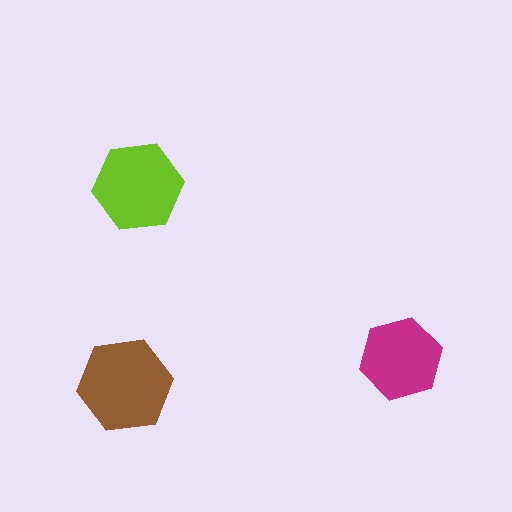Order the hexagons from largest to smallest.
the brown one, the lime one, the magenta one.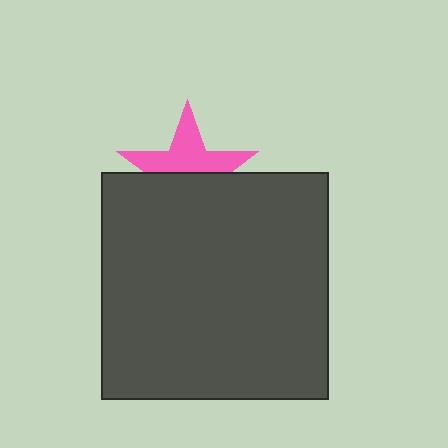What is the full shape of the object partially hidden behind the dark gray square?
The partially hidden object is a pink star.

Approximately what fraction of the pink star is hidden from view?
Roughly 50% of the pink star is hidden behind the dark gray square.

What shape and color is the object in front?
The object in front is a dark gray square.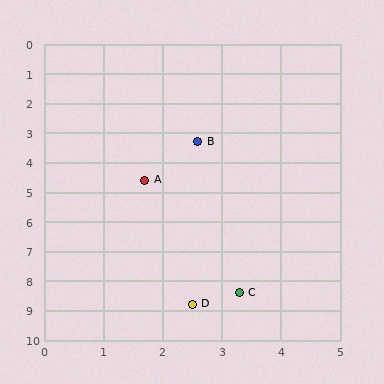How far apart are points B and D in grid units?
Points B and D are about 5.5 grid units apart.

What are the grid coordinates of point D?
Point D is at approximately (2.5, 8.8).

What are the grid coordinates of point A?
Point A is at approximately (1.7, 4.6).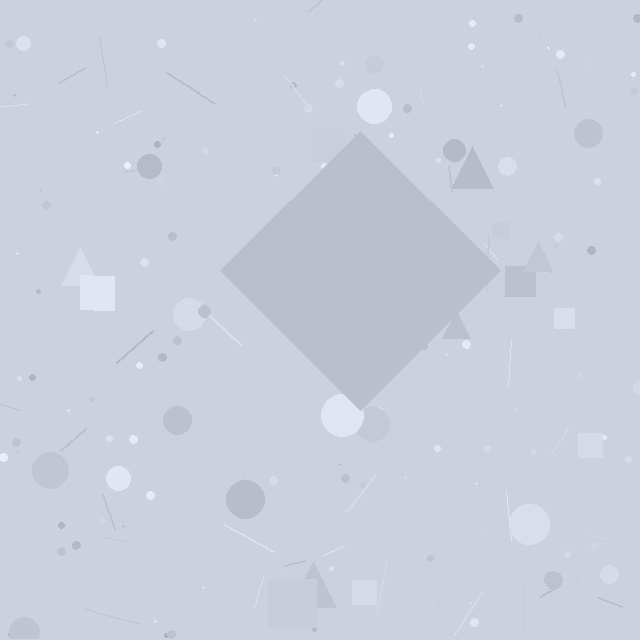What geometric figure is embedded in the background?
A diamond is embedded in the background.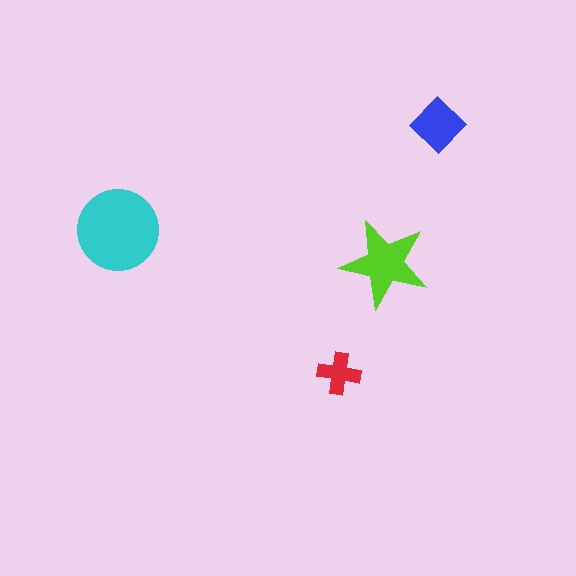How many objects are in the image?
There are 4 objects in the image.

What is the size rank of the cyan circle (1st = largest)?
1st.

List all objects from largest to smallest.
The cyan circle, the lime star, the blue diamond, the red cross.